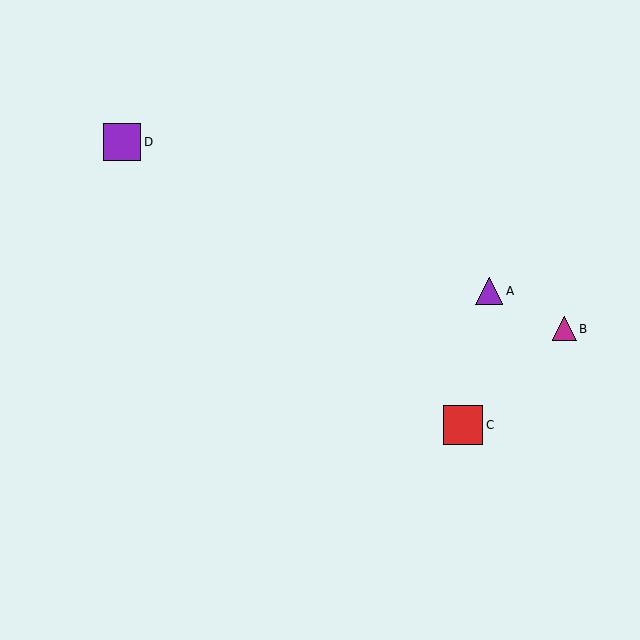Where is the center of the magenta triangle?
The center of the magenta triangle is at (564, 329).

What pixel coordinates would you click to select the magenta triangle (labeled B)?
Click at (564, 329) to select the magenta triangle B.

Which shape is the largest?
The red square (labeled C) is the largest.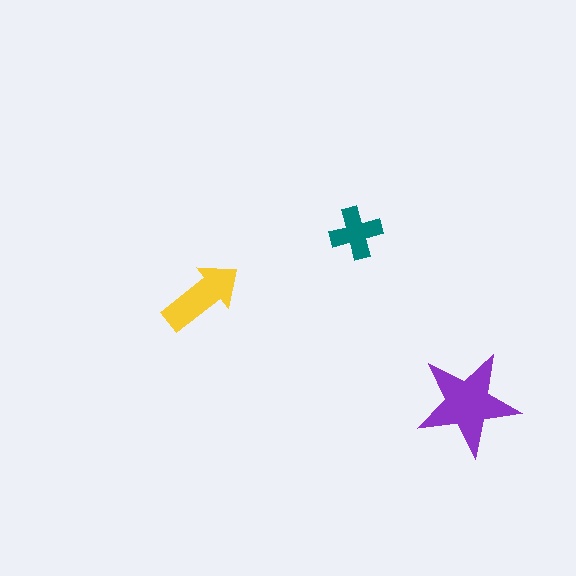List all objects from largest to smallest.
The purple star, the yellow arrow, the teal cross.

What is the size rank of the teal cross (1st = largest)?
3rd.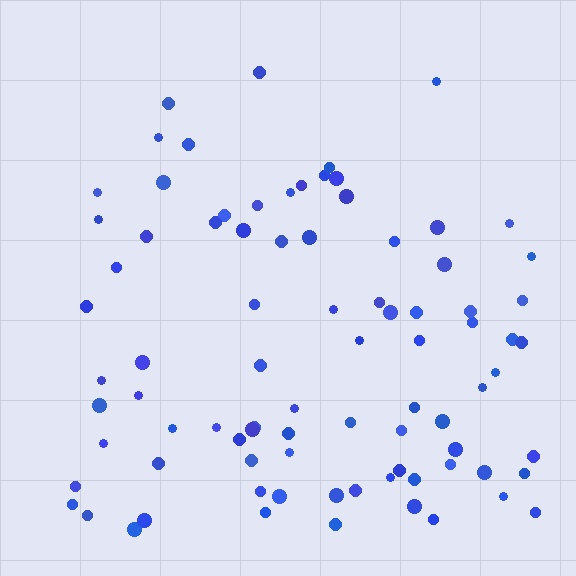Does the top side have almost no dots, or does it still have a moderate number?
Still a moderate number, just noticeably fewer than the bottom.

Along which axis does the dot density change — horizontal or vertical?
Vertical.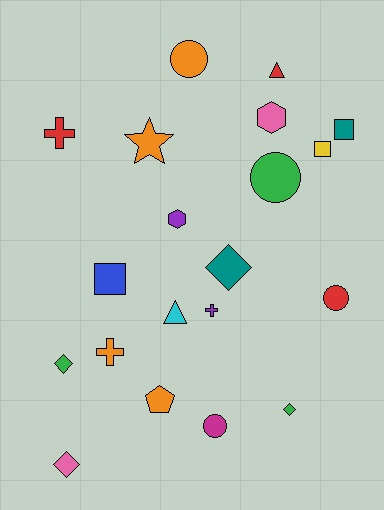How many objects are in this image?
There are 20 objects.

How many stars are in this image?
There is 1 star.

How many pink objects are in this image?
There are 2 pink objects.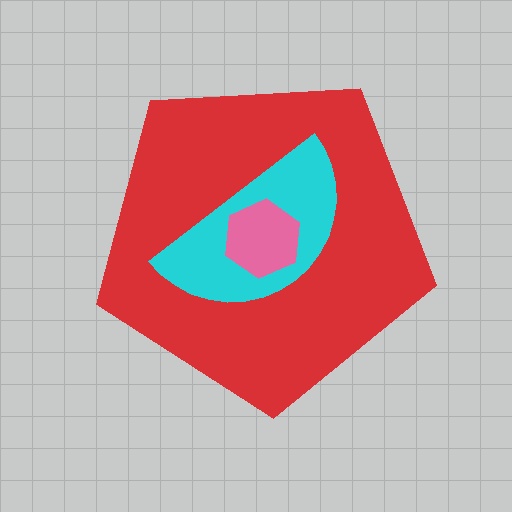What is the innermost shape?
The pink hexagon.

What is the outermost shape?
The red pentagon.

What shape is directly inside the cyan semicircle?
The pink hexagon.